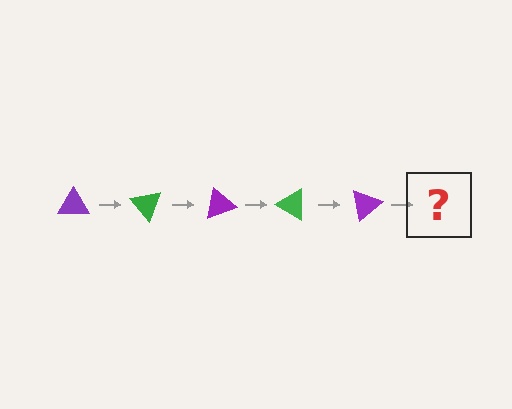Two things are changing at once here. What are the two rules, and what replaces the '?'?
The two rules are that it rotates 50 degrees each step and the color cycles through purple and green. The '?' should be a green triangle, rotated 250 degrees from the start.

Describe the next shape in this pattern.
It should be a green triangle, rotated 250 degrees from the start.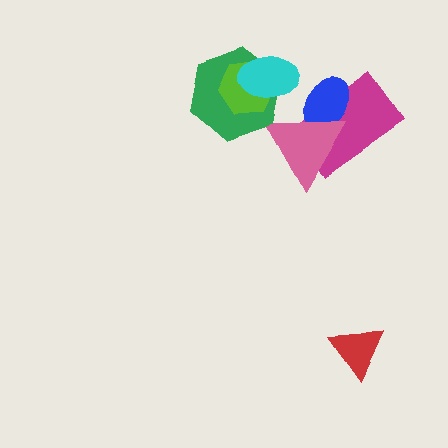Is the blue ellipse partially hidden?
Yes, it is partially covered by another shape.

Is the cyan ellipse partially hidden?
No, no other shape covers it.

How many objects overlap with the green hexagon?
2 objects overlap with the green hexagon.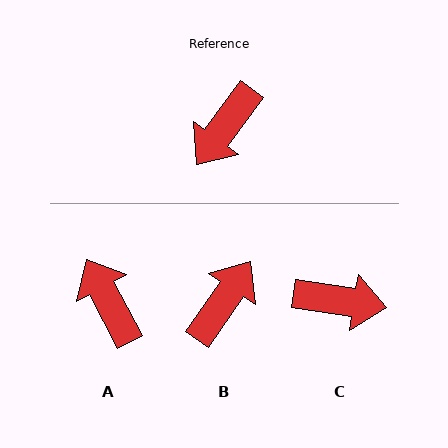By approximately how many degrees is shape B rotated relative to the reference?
Approximately 178 degrees clockwise.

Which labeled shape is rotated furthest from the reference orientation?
B, about 178 degrees away.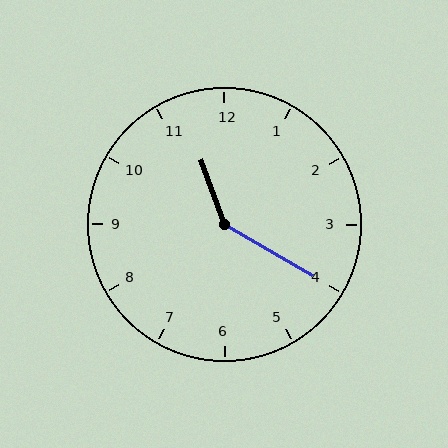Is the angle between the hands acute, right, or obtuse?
It is obtuse.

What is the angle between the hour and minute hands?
Approximately 140 degrees.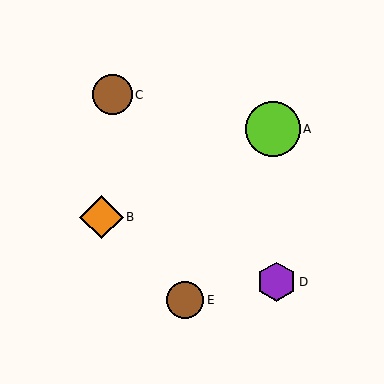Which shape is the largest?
The lime circle (labeled A) is the largest.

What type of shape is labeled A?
Shape A is a lime circle.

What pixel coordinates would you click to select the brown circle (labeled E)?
Click at (185, 300) to select the brown circle E.